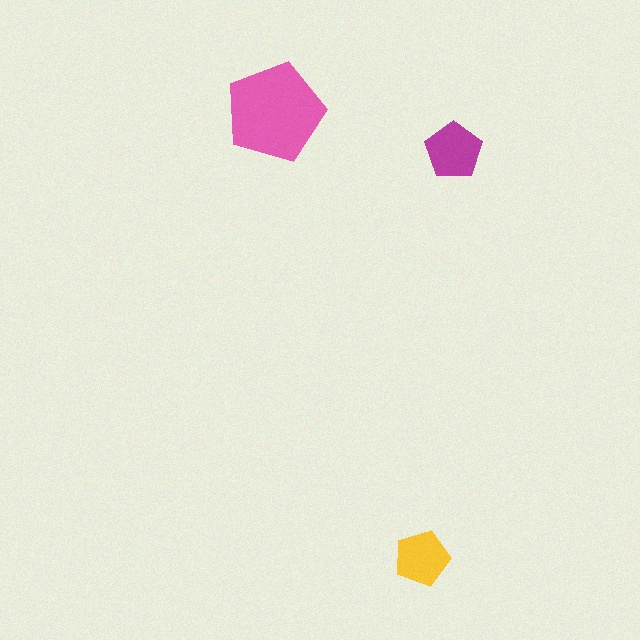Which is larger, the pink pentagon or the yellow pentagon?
The pink one.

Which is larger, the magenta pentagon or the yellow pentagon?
The magenta one.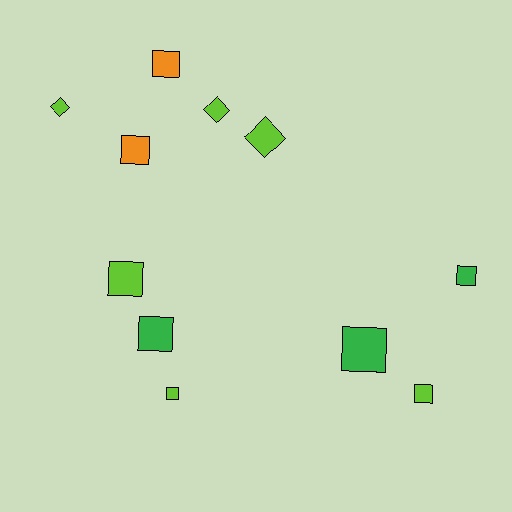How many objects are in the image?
There are 11 objects.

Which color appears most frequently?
Lime, with 6 objects.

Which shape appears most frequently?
Square, with 8 objects.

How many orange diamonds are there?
There are no orange diamonds.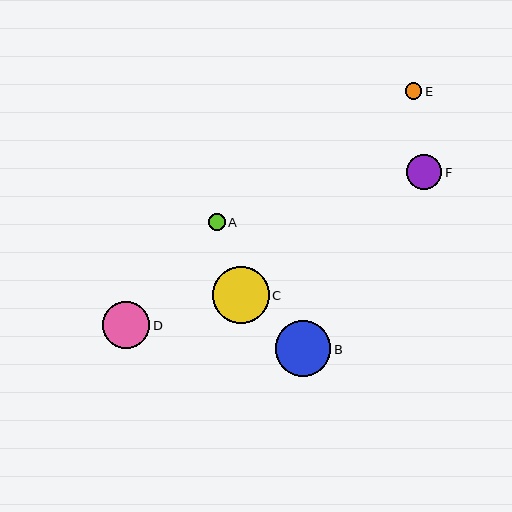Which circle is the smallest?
Circle E is the smallest with a size of approximately 16 pixels.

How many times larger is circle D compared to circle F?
Circle D is approximately 1.3 times the size of circle F.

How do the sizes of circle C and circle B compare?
Circle C and circle B are approximately the same size.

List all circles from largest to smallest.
From largest to smallest: C, B, D, F, A, E.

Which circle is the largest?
Circle C is the largest with a size of approximately 57 pixels.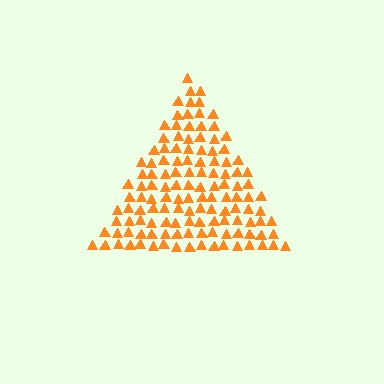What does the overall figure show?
The overall figure shows a triangle.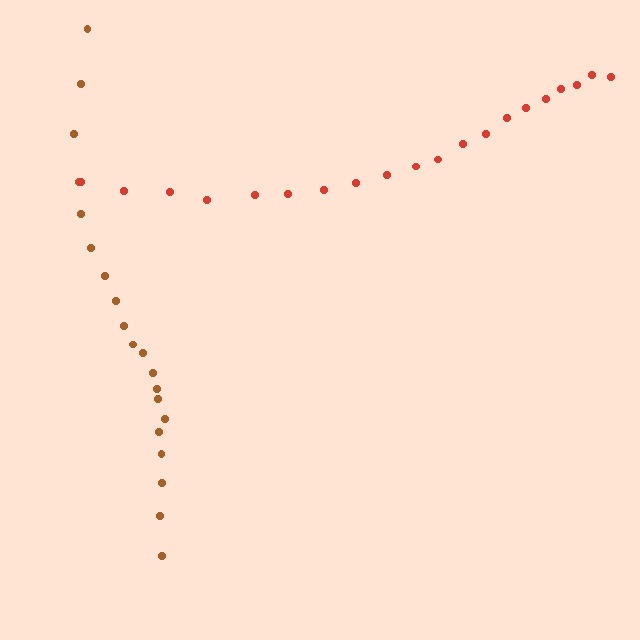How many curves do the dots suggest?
There are 2 distinct paths.